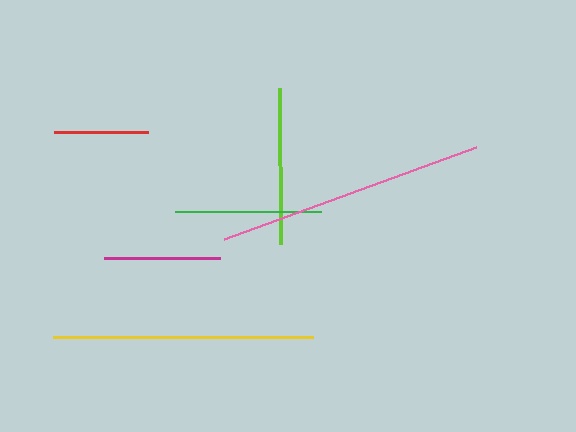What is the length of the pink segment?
The pink segment is approximately 269 pixels long.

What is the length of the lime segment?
The lime segment is approximately 156 pixels long.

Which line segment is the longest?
The pink line is the longest at approximately 269 pixels.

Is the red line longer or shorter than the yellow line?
The yellow line is longer than the red line.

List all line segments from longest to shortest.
From longest to shortest: pink, yellow, lime, green, magenta, red.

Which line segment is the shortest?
The red line is the shortest at approximately 94 pixels.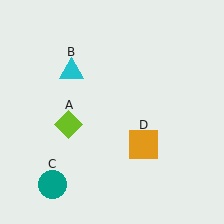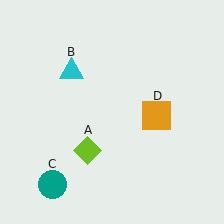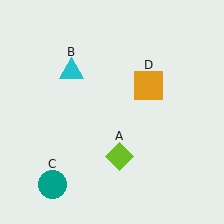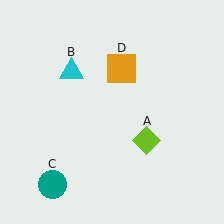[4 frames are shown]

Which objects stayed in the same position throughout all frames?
Cyan triangle (object B) and teal circle (object C) remained stationary.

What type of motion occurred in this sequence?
The lime diamond (object A), orange square (object D) rotated counterclockwise around the center of the scene.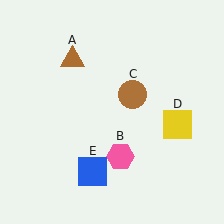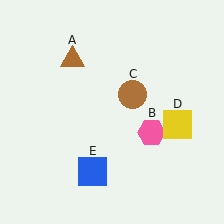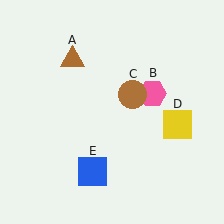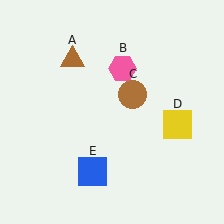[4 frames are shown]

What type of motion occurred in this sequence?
The pink hexagon (object B) rotated counterclockwise around the center of the scene.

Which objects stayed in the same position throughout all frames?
Brown triangle (object A) and brown circle (object C) and yellow square (object D) and blue square (object E) remained stationary.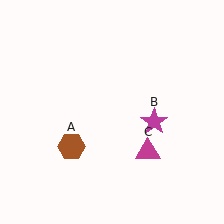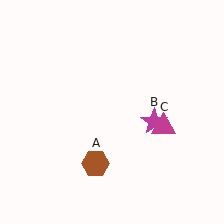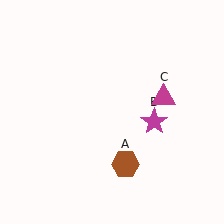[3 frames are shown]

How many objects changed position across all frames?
2 objects changed position: brown hexagon (object A), magenta triangle (object C).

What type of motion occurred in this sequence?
The brown hexagon (object A), magenta triangle (object C) rotated counterclockwise around the center of the scene.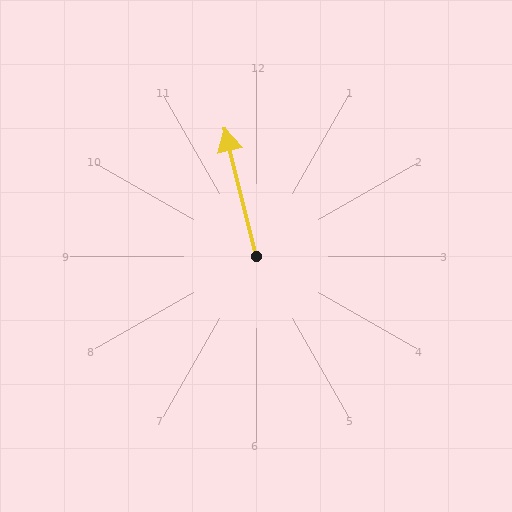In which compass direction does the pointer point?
North.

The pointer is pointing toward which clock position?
Roughly 12 o'clock.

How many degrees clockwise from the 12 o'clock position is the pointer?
Approximately 346 degrees.